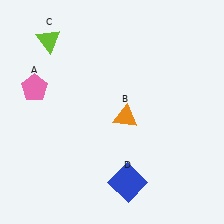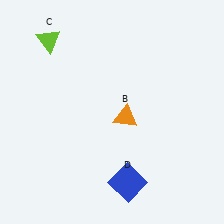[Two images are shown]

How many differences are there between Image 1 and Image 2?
There is 1 difference between the two images.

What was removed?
The pink pentagon (A) was removed in Image 2.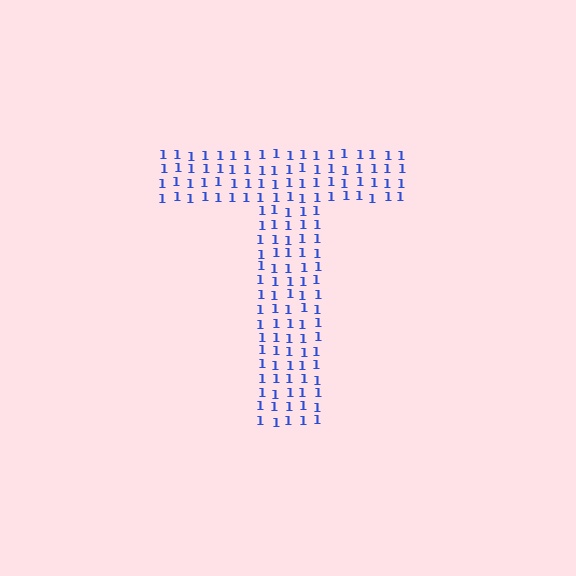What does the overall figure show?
The overall figure shows the letter T.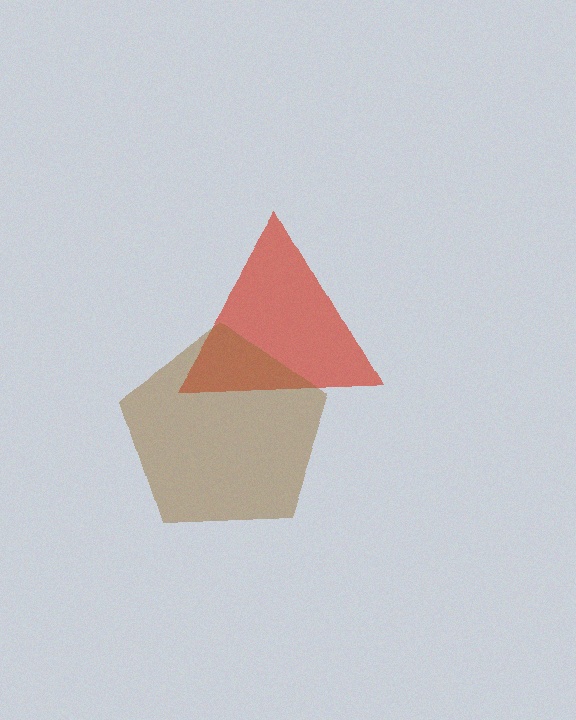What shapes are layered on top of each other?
The layered shapes are: a red triangle, a brown pentagon.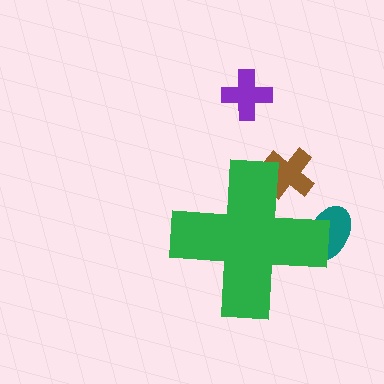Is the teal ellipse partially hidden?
Yes, the teal ellipse is partially hidden behind the green cross.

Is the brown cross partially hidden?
Yes, the brown cross is partially hidden behind the green cross.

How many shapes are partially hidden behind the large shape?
2 shapes are partially hidden.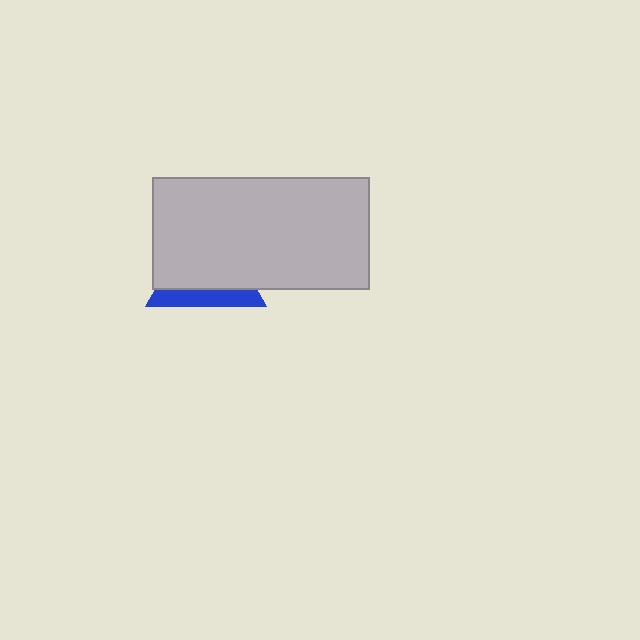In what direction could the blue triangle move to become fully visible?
The blue triangle could move down. That would shift it out from behind the light gray rectangle entirely.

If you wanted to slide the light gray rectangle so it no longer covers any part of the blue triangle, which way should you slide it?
Slide it up — that is the most direct way to separate the two shapes.